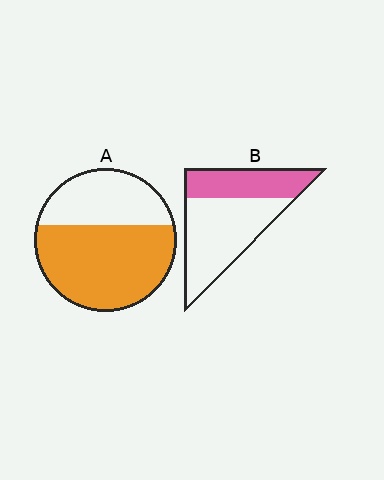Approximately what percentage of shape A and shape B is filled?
A is approximately 65% and B is approximately 35%.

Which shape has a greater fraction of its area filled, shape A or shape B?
Shape A.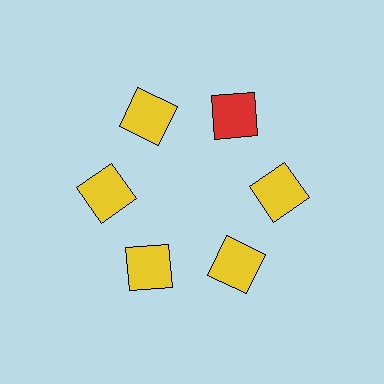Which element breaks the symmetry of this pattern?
The red square at roughly the 1 o'clock position breaks the symmetry. All other shapes are yellow squares.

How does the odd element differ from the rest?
It has a different color: red instead of yellow.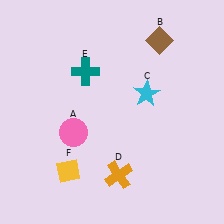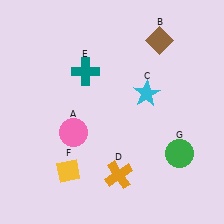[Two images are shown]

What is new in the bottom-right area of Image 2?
A green circle (G) was added in the bottom-right area of Image 2.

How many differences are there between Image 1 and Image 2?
There is 1 difference between the two images.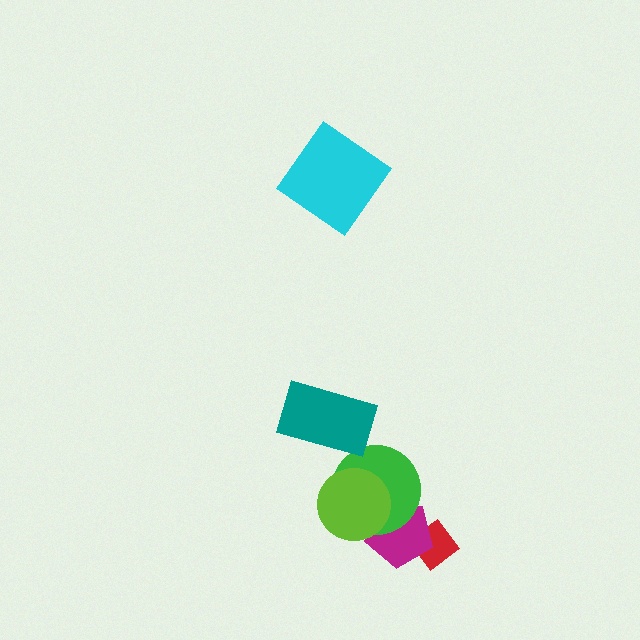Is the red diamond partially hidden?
Yes, it is partially covered by another shape.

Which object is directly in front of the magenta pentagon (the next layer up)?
The green circle is directly in front of the magenta pentagon.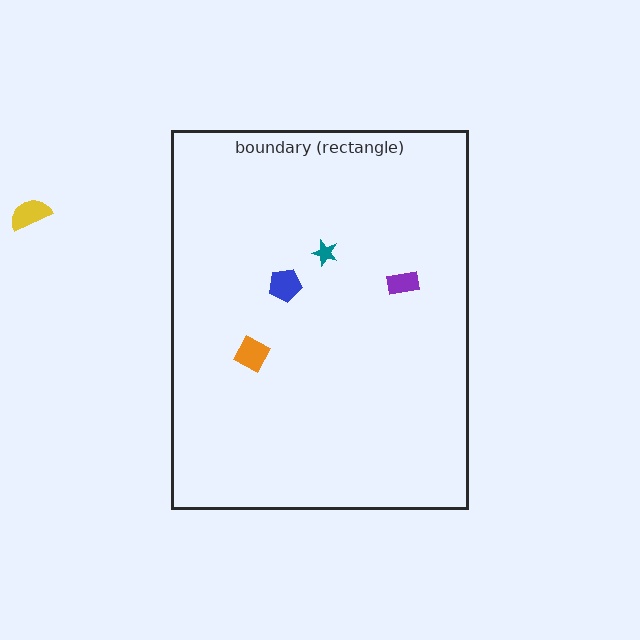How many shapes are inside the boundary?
4 inside, 1 outside.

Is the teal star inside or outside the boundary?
Inside.